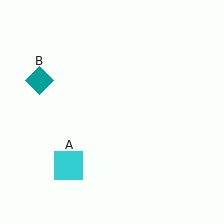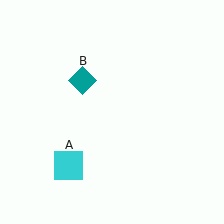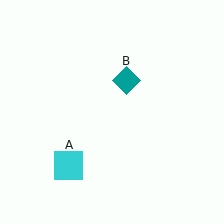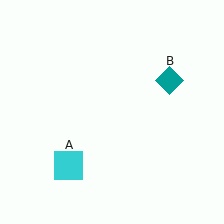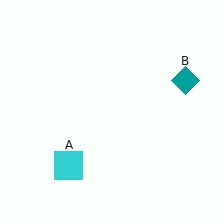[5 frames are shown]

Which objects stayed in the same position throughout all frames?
Cyan square (object A) remained stationary.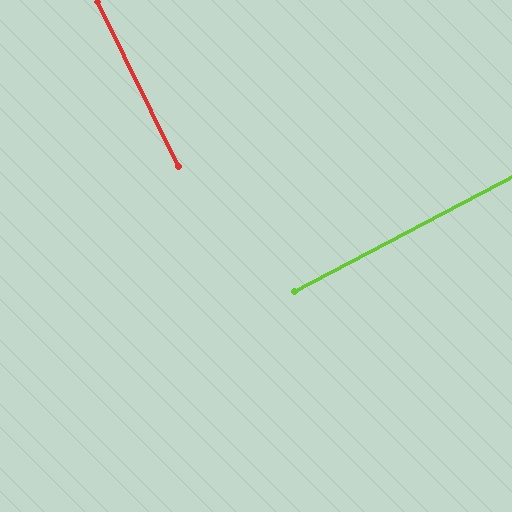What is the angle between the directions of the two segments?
Approximately 88 degrees.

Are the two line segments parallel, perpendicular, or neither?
Perpendicular — they meet at approximately 88°.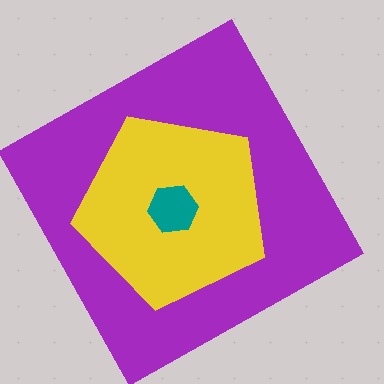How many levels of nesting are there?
3.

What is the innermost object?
The teal hexagon.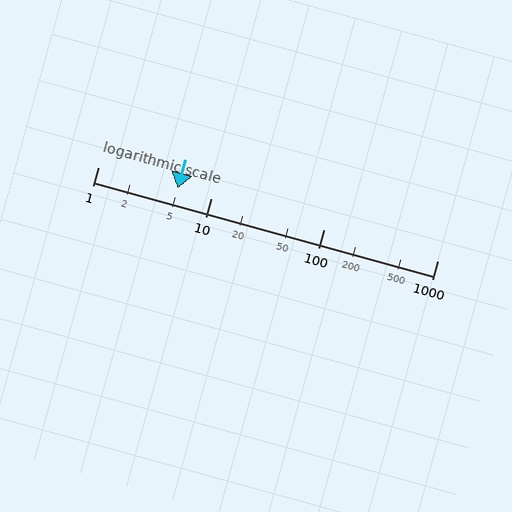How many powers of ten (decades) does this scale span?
The scale spans 3 decades, from 1 to 1000.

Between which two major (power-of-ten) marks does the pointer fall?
The pointer is between 1 and 10.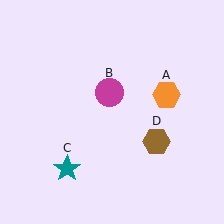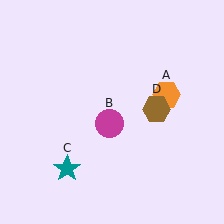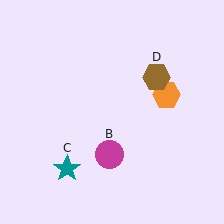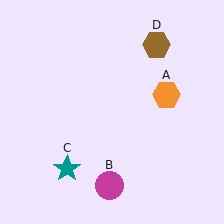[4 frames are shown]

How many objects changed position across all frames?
2 objects changed position: magenta circle (object B), brown hexagon (object D).